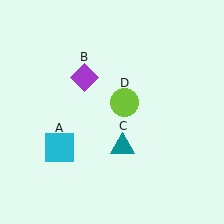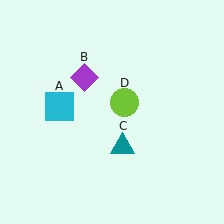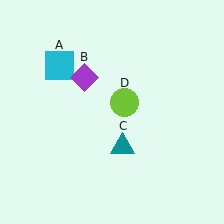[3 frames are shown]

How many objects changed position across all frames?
1 object changed position: cyan square (object A).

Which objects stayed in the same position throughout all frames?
Purple diamond (object B) and teal triangle (object C) and lime circle (object D) remained stationary.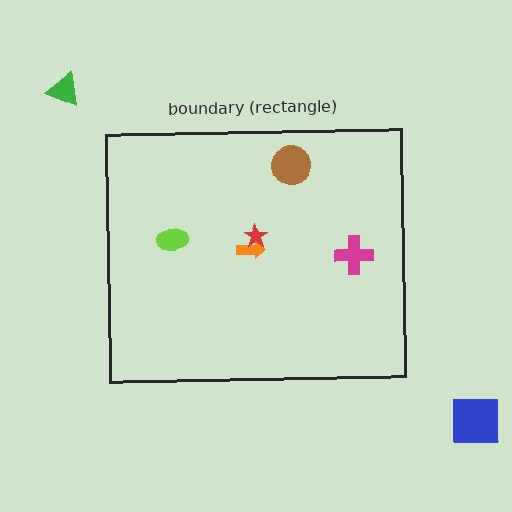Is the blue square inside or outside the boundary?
Outside.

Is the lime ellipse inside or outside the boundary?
Inside.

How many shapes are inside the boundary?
5 inside, 2 outside.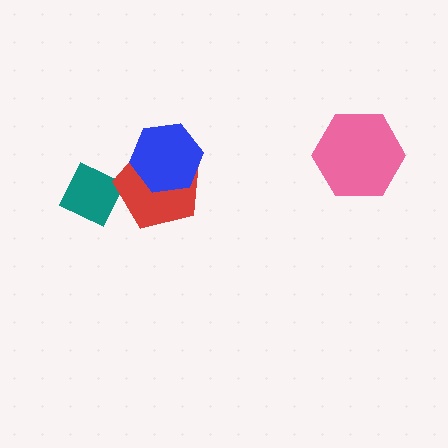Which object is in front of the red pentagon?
The blue hexagon is in front of the red pentagon.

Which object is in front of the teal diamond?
The red pentagon is in front of the teal diamond.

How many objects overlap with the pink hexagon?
0 objects overlap with the pink hexagon.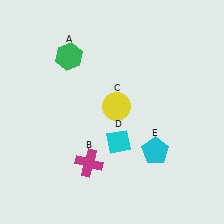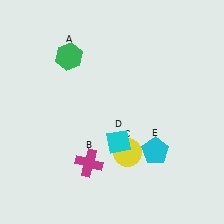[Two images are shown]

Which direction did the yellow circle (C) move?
The yellow circle (C) moved down.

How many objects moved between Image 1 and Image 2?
1 object moved between the two images.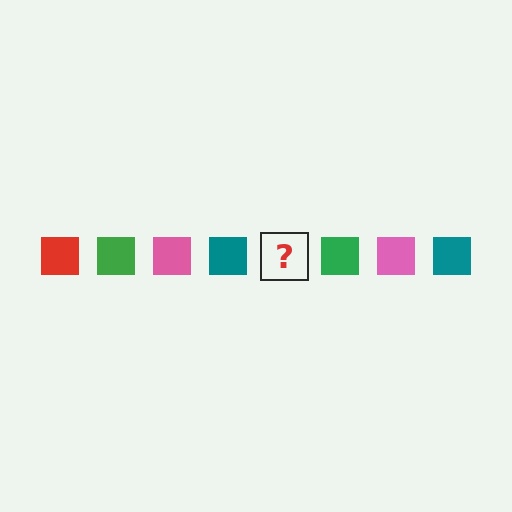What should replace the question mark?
The question mark should be replaced with a red square.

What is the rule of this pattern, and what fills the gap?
The rule is that the pattern cycles through red, green, pink, teal squares. The gap should be filled with a red square.